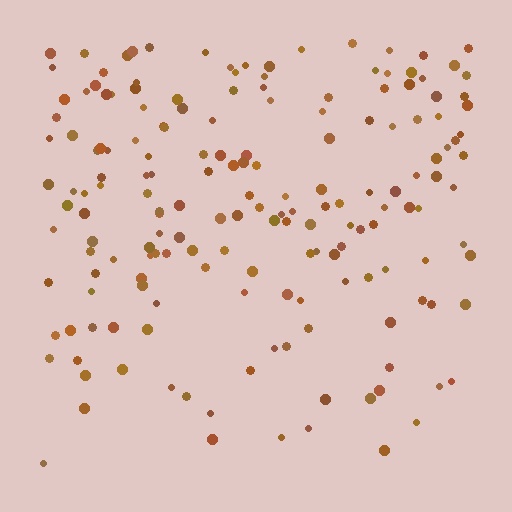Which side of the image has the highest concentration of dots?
The top.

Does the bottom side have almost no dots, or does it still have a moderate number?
Still a moderate number, just noticeably fewer than the top.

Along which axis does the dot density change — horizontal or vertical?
Vertical.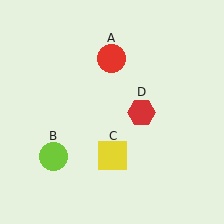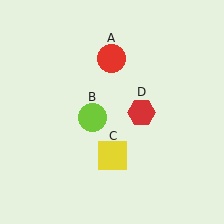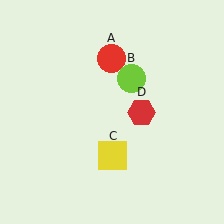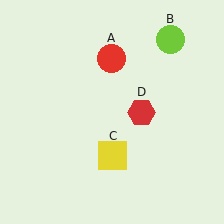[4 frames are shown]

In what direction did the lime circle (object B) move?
The lime circle (object B) moved up and to the right.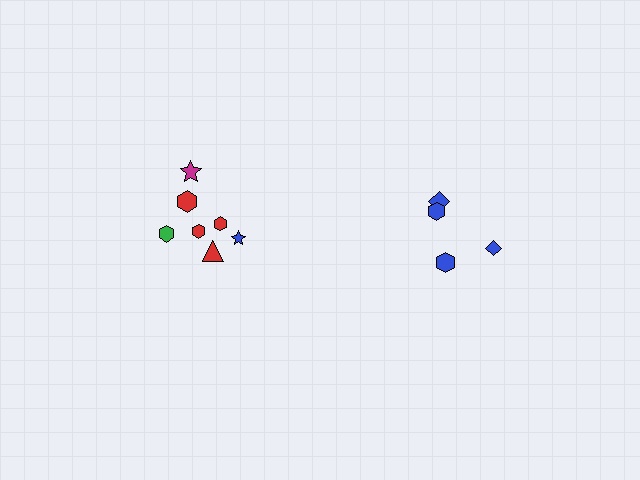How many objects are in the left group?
There are 7 objects.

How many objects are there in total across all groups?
There are 11 objects.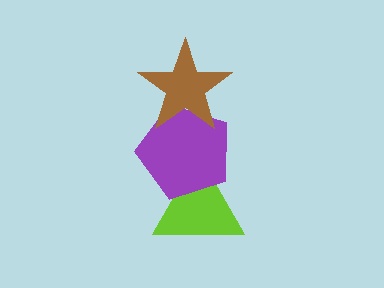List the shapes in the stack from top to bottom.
From top to bottom: the brown star, the purple pentagon, the lime triangle.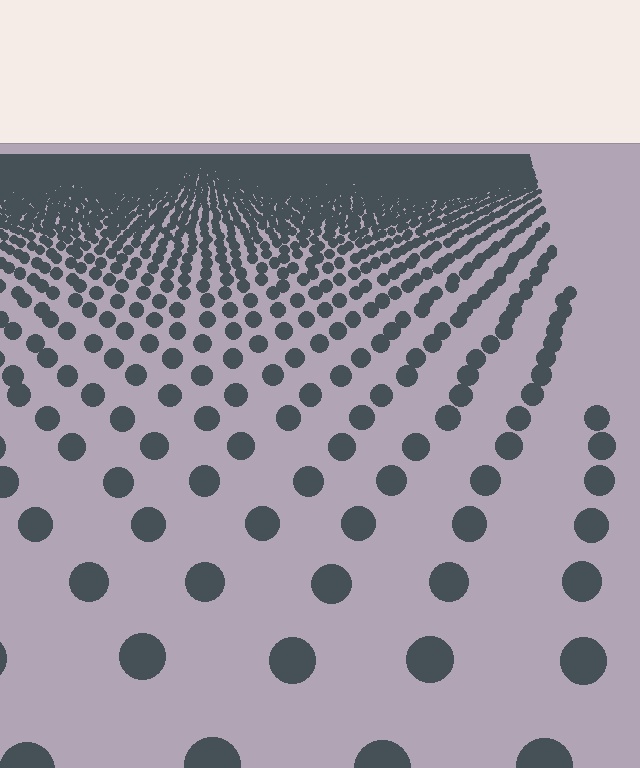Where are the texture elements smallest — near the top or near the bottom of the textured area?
Near the top.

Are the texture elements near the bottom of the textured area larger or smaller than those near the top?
Larger. Near the bottom, elements are closer to the viewer and appear at a bigger on-screen size.